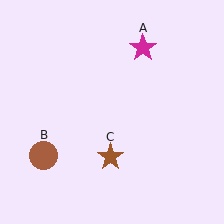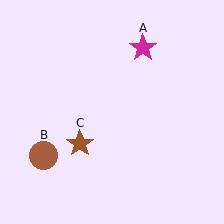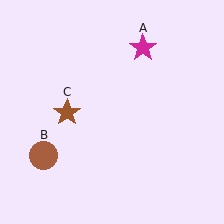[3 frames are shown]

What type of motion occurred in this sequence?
The brown star (object C) rotated clockwise around the center of the scene.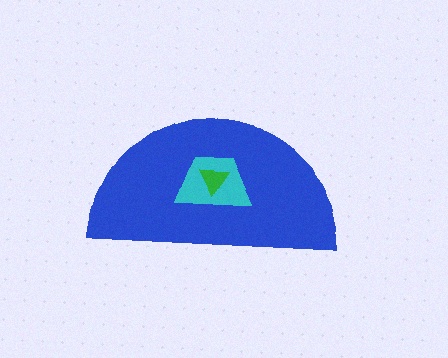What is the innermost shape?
The green triangle.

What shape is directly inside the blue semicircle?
The cyan trapezoid.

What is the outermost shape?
The blue semicircle.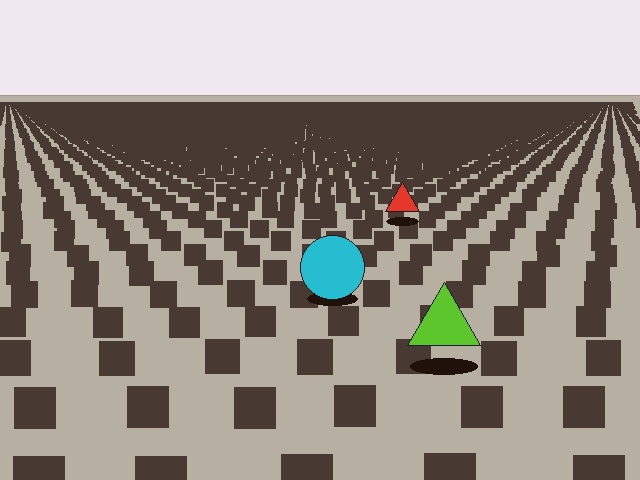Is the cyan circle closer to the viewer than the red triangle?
Yes. The cyan circle is closer — you can tell from the texture gradient: the ground texture is coarser near it.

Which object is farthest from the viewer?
The red triangle is farthest from the viewer. It appears smaller and the ground texture around it is denser.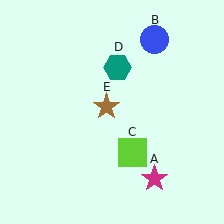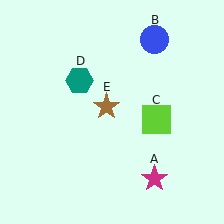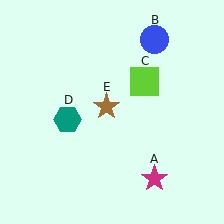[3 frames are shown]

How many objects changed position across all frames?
2 objects changed position: lime square (object C), teal hexagon (object D).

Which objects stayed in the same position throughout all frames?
Magenta star (object A) and blue circle (object B) and brown star (object E) remained stationary.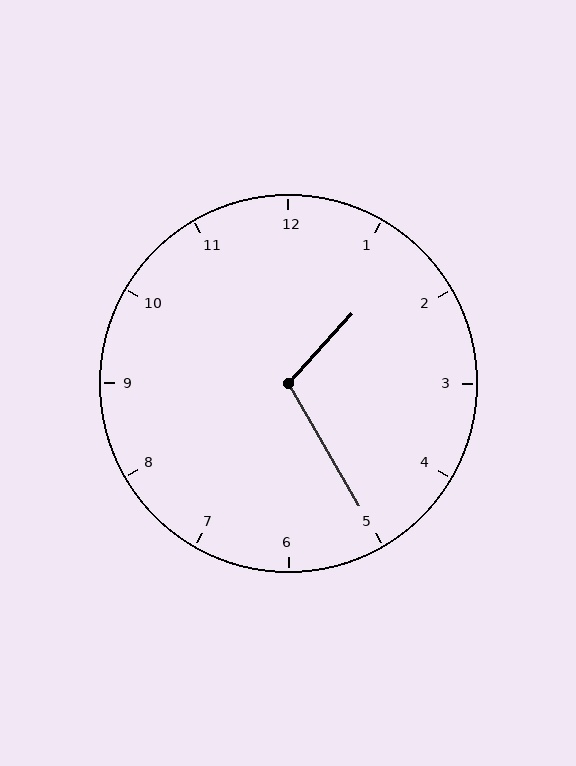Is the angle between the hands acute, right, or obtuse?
It is obtuse.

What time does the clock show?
1:25.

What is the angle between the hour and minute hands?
Approximately 108 degrees.